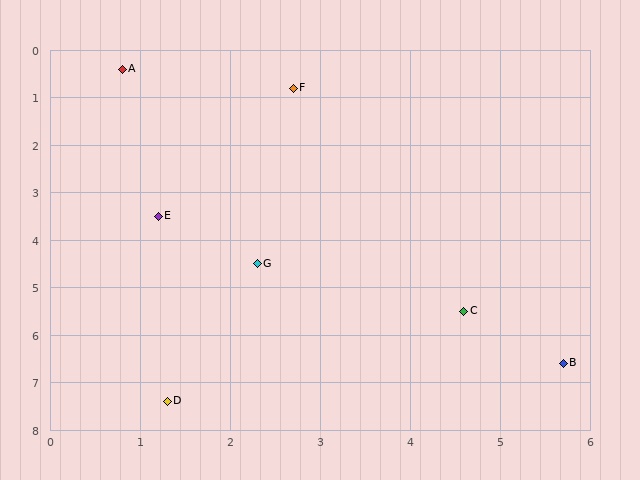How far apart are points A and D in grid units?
Points A and D are about 7.0 grid units apart.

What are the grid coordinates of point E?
Point E is at approximately (1.2, 3.5).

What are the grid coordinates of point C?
Point C is at approximately (4.6, 5.5).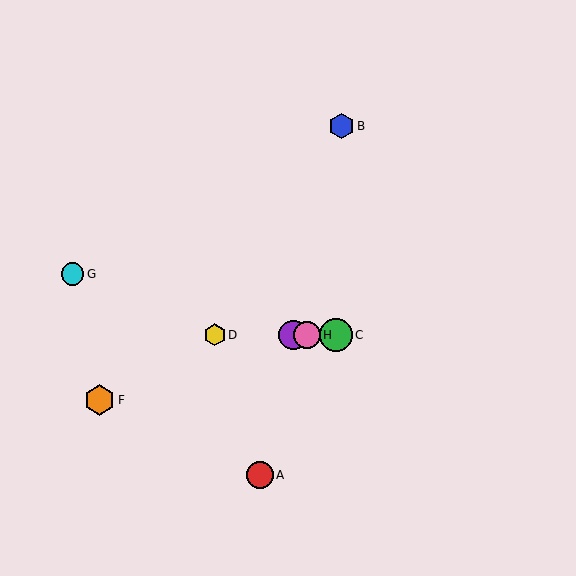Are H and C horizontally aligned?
Yes, both are at y≈335.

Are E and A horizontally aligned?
No, E is at y≈335 and A is at y≈475.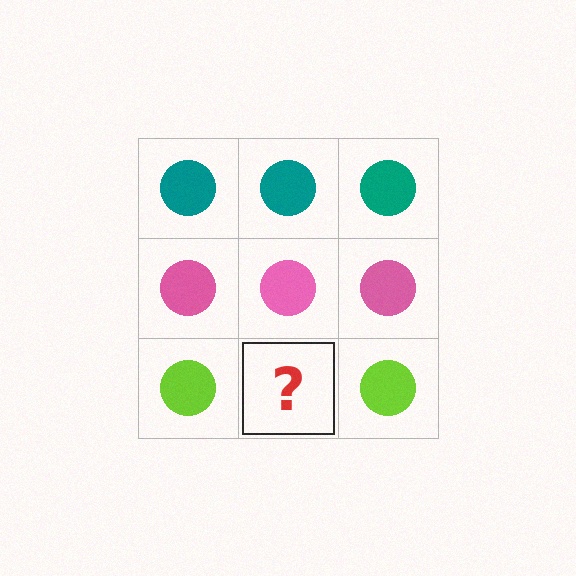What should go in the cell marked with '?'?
The missing cell should contain a lime circle.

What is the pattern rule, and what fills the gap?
The rule is that each row has a consistent color. The gap should be filled with a lime circle.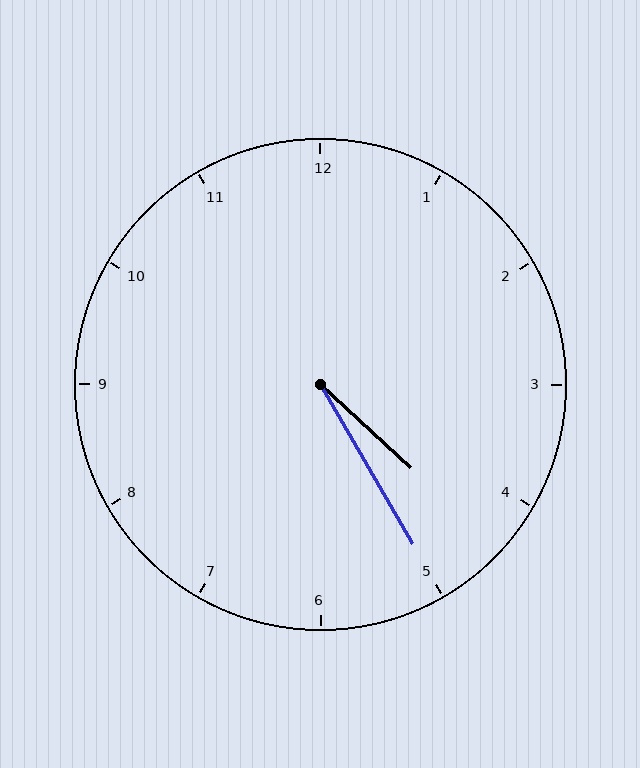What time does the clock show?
4:25.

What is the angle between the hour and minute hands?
Approximately 18 degrees.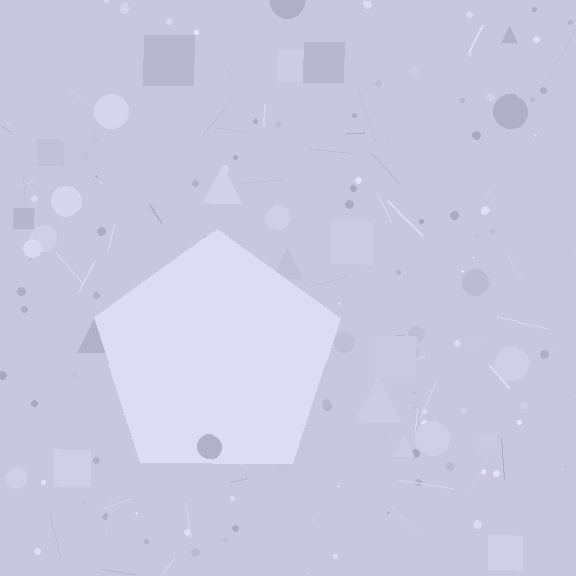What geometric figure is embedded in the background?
A pentagon is embedded in the background.